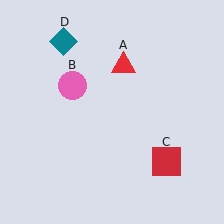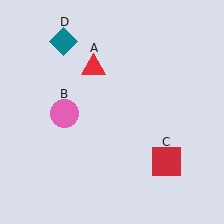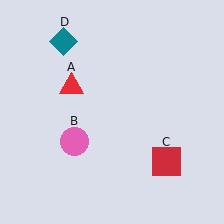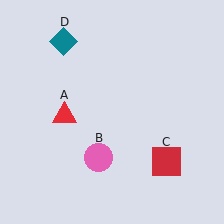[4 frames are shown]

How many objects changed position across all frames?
2 objects changed position: red triangle (object A), pink circle (object B).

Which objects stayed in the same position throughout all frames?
Red square (object C) and teal diamond (object D) remained stationary.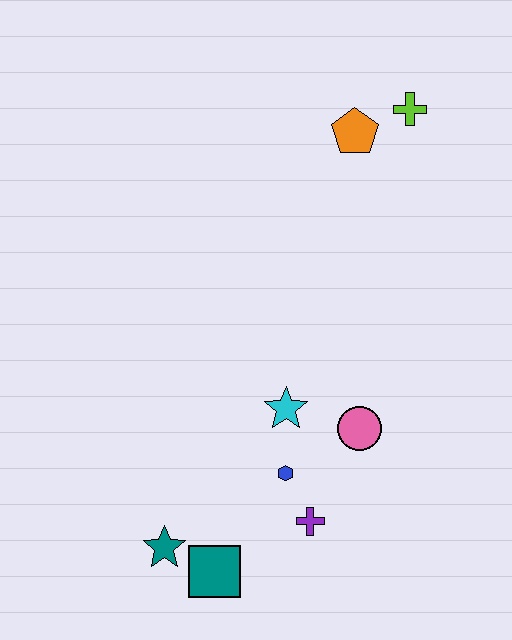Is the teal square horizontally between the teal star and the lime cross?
Yes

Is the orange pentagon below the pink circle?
No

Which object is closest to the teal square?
The teal star is closest to the teal square.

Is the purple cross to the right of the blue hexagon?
Yes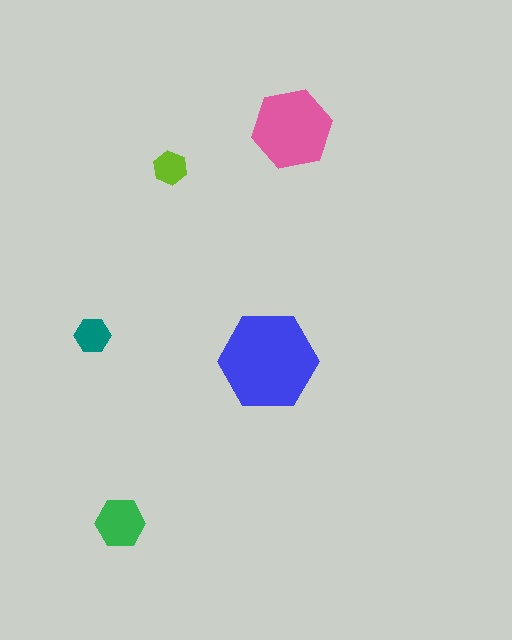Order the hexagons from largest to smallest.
the blue one, the pink one, the green one, the teal one, the lime one.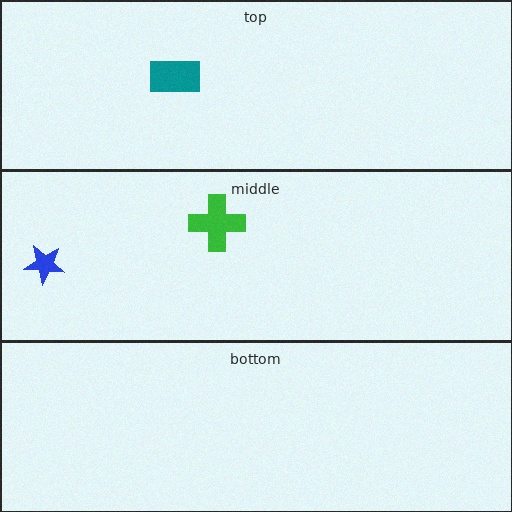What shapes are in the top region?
The teal rectangle.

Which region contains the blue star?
The middle region.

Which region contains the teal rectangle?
The top region.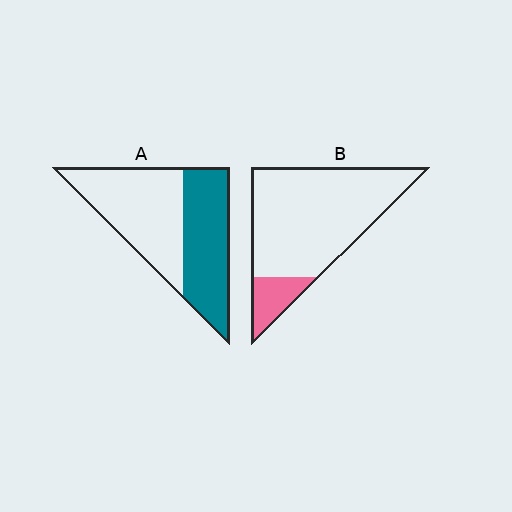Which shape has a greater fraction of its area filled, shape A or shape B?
Shape A.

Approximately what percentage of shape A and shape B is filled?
A is approximately 45% and B is approximately 15%.